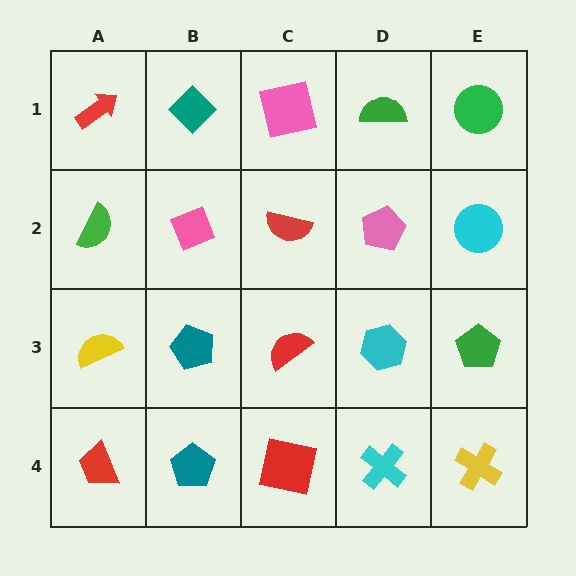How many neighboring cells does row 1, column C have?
3.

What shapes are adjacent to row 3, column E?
A cyan circle (row 2, column E), a yellow cross (row 4, column E), a cyan hexagon (row 3, column D).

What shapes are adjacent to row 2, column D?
A green semicircle (row 1, column D), a cyan hexagon (row 3, column D), a red semicircle (row 2, column C), a cyan circle (row 2, column E).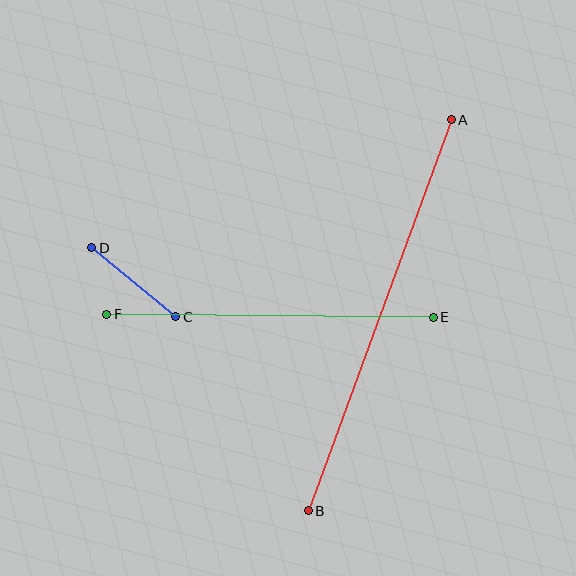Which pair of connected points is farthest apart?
Points A and B are farthest apart.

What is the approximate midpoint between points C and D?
The midpoint is at approximately (134, 282) pixels.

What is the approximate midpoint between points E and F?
The midpoint is at approximately (270, 316) pixels.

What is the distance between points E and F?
The distance is approximately 327 pixels.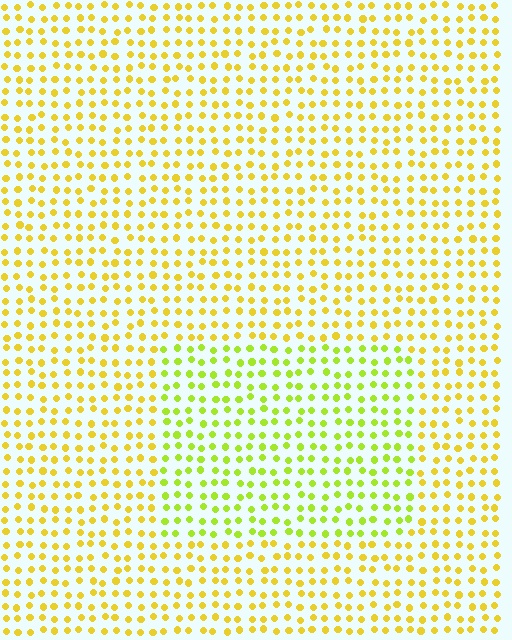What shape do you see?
I see a rectangle.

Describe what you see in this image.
The image is filled with small yellow elements in a uniform arrangement. A rectangle-shaped region is visible where the elements are tinted to a slightly different hue, forming a subtle color boundary.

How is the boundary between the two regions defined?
The boundary is defined purely by a slight shift in hue (about 31 degrees). Spacing, size, and orientation are identical on both sides.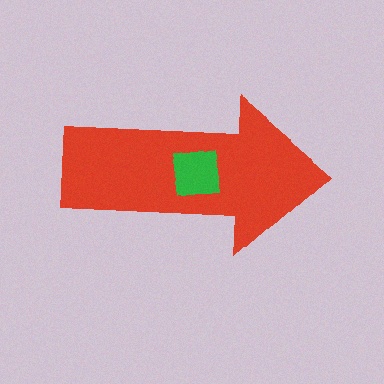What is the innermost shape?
The green square.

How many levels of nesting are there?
2.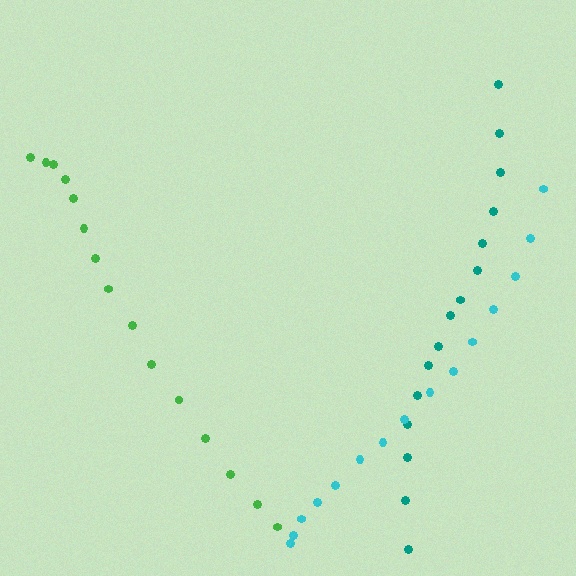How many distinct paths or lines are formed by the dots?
There are 3 distinct paths.